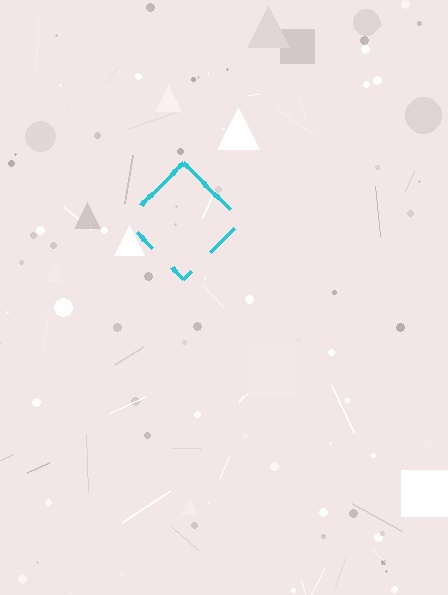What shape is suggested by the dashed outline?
The dashed outline suggests a diamond.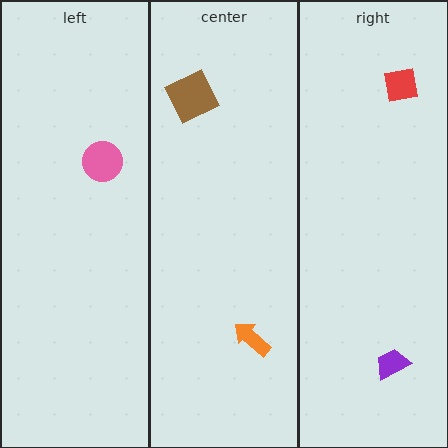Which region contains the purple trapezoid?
The right region.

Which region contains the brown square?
The center region.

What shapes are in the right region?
The red square, the purple trapezoid.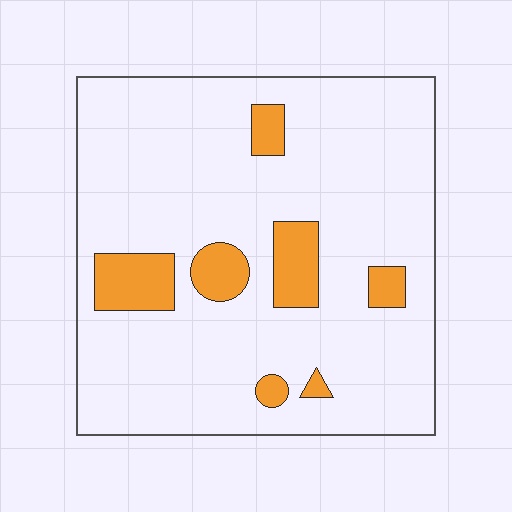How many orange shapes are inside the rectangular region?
7.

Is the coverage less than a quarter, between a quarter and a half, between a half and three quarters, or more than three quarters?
Less than a quarter.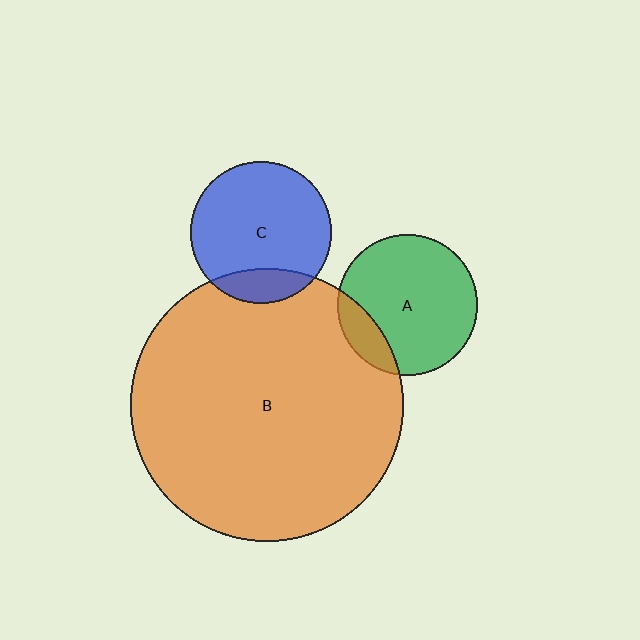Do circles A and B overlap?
Yes.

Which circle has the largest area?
Circle B (orange).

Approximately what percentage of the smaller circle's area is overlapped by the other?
Approximately 15%.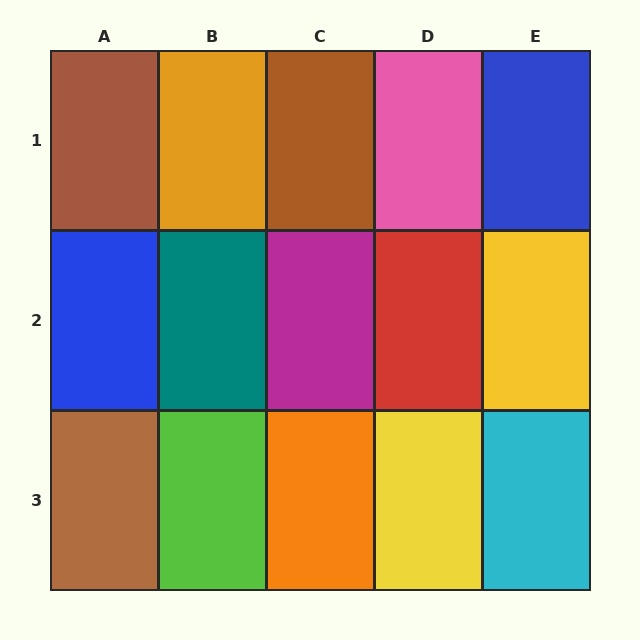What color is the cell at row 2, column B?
Teal.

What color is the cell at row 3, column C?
Orange.